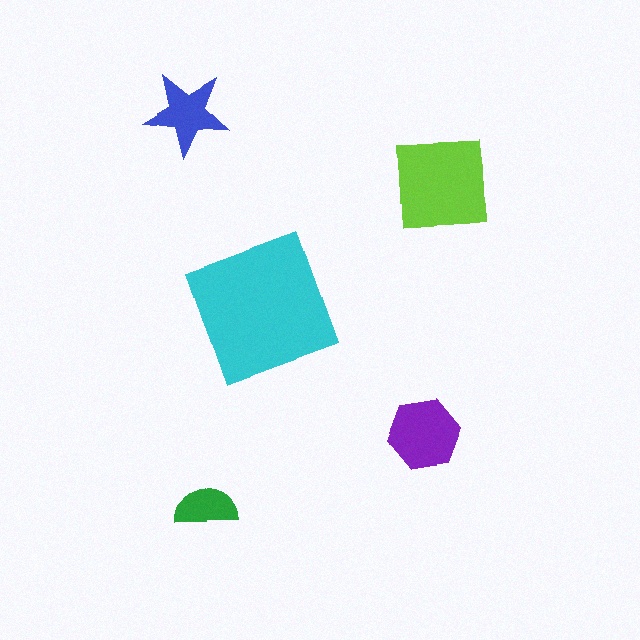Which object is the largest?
The cyan square.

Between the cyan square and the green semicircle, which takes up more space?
The cyan square.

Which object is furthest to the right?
The lime square is rightmost.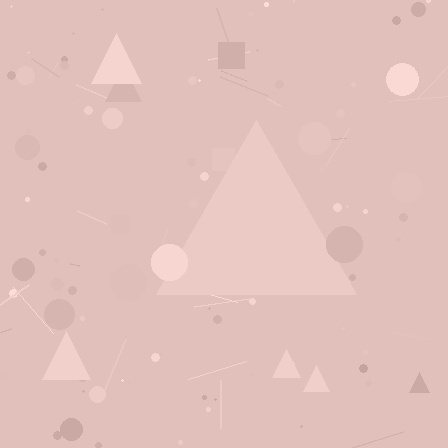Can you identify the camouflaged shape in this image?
The camouflaged shape is a triangle.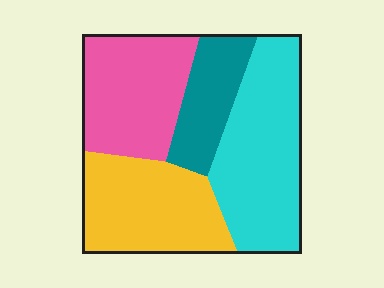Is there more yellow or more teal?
Yellow.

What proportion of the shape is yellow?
Yellow takes up about one quarter (1/4) of the shape.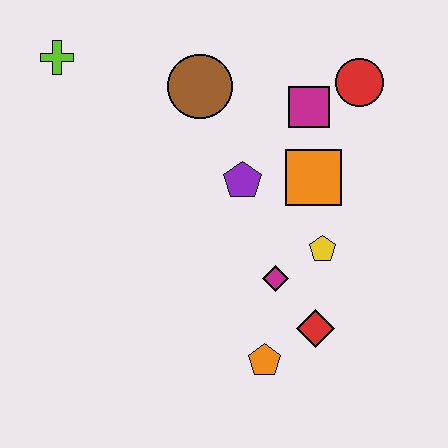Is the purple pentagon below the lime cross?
Yes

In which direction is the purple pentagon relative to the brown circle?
The purple pentagon is below the brown circle.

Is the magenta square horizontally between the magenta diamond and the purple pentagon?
No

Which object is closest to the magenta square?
The red circle is closest to the magenta square.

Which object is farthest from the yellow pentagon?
The lime cross is farthest from the yellow pentagon.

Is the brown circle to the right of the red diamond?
No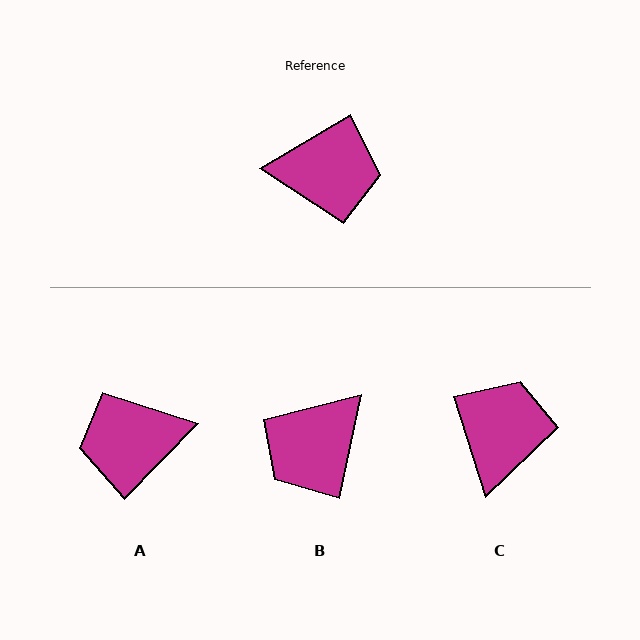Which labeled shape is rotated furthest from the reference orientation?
A, about 165 degrees away.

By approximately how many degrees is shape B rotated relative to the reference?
Approximately 132 degrees clockwise.